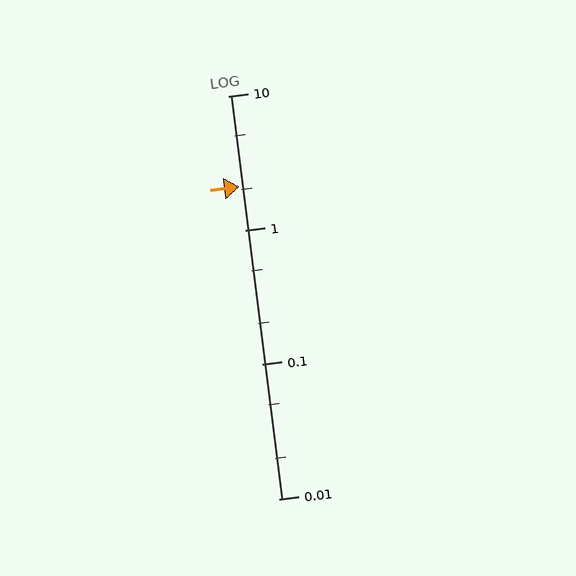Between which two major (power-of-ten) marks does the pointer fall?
The pointer is between 1 and 10.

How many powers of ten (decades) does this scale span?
The scale spans 3 decades, from 0.01 to 10.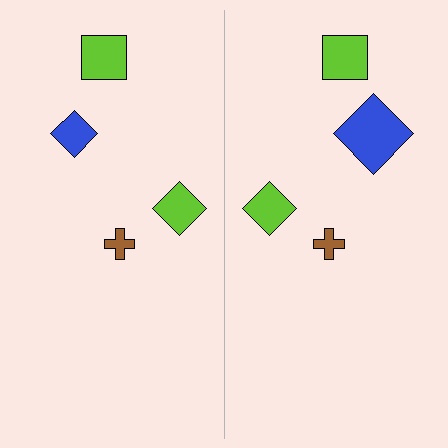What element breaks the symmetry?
The blue diamond on the right side has a different size than its mirror counterpart.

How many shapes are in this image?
There are 8 shapes in this image.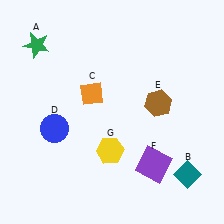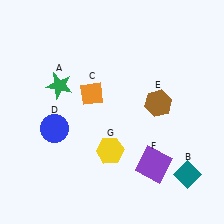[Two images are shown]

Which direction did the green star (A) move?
The green star (A) moved down.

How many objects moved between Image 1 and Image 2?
1 object moved between the two images.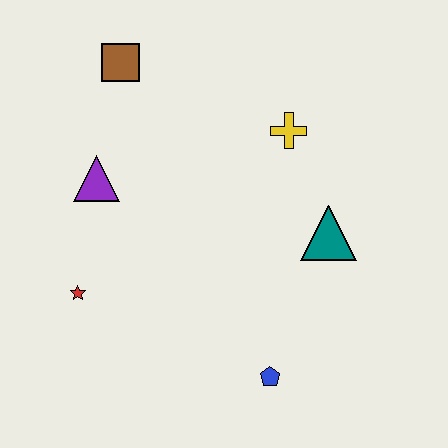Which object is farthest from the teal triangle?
The brown square is farthest from the teal triangle.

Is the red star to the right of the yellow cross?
No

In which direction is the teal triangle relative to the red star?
The teal triangle is to the right of the red star.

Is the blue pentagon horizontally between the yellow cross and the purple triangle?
Yes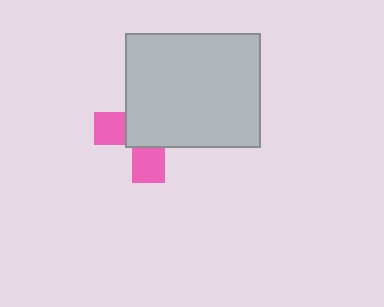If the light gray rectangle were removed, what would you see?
You would see the complete pink cross.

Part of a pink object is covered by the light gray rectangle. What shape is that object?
It is a cross.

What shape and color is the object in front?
The object in front is a light gray rectangle.